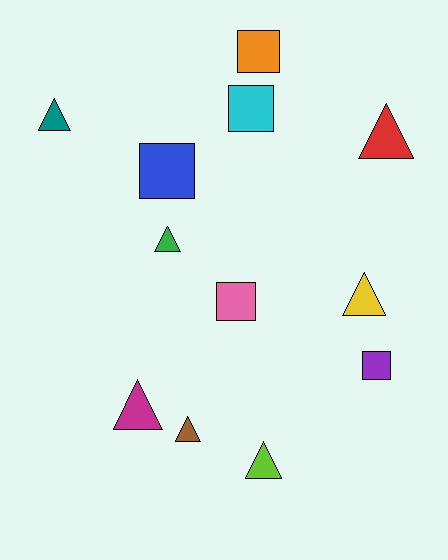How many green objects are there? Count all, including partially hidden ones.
There is 1 green object.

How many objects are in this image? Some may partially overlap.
There are 12 objects.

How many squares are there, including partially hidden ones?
There are 5 squares.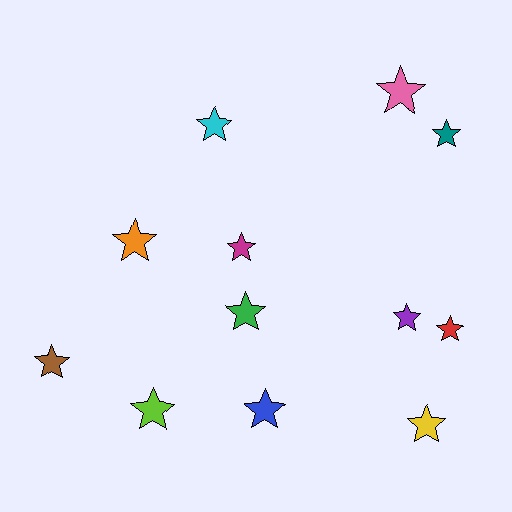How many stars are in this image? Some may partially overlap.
There are 12 stars.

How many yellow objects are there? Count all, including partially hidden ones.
There is 1 yellow object.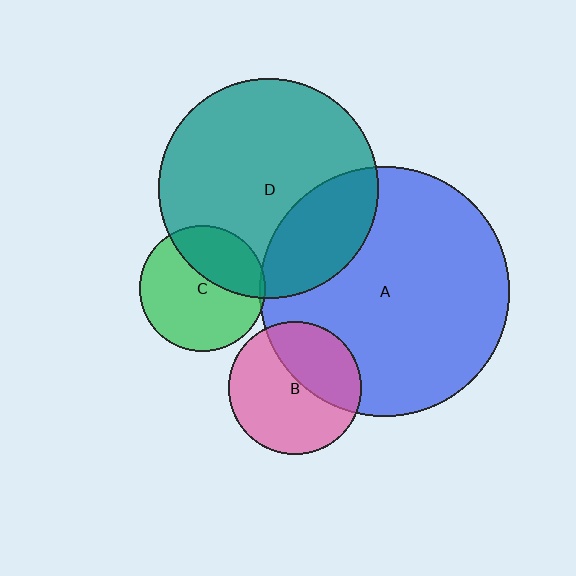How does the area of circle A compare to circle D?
Approximately 1.3 times.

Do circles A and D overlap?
Yes.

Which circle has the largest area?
Circle A (blue).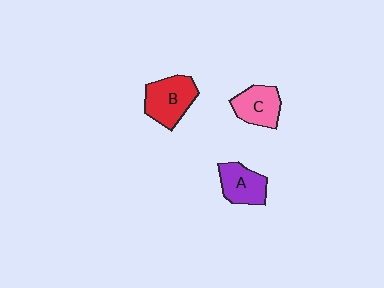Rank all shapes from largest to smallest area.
From largest to smallest: B (red), C (pink), A (purple).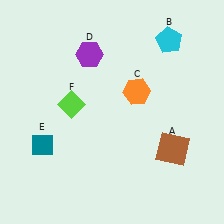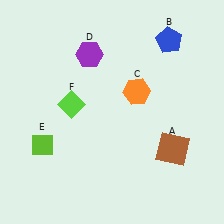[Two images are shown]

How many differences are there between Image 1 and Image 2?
There are 2 differences between the two images.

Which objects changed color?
B changed from cyan to blue. E changed from teal to lime.